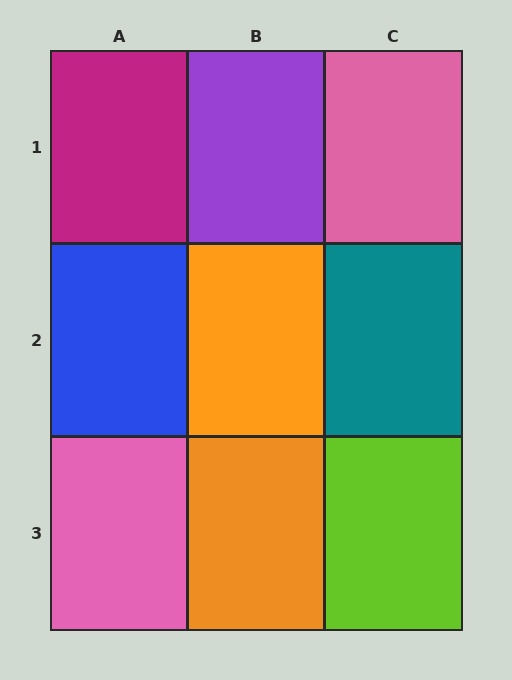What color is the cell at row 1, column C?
Pink.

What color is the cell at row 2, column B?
Orange.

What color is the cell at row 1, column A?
Magenta.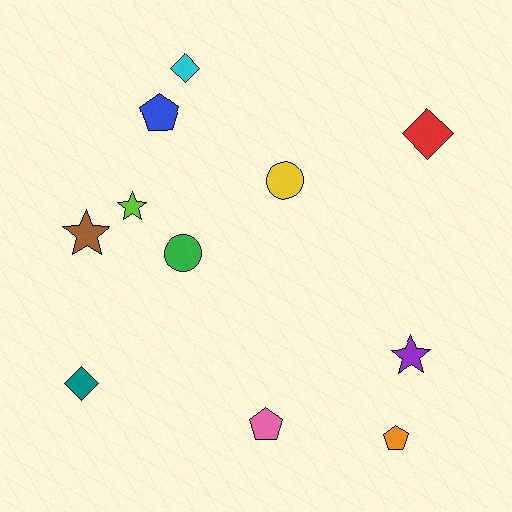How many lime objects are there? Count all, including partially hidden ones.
There is 1 lime object.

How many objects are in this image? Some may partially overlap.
There are 11 objects.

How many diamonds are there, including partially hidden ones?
There are 3 diamonds.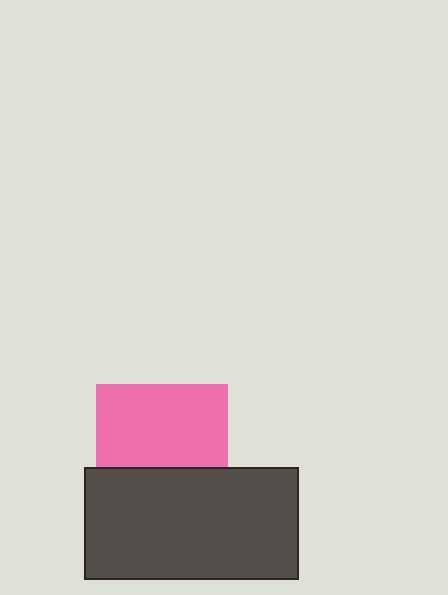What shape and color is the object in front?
The object in front is a dark gray rectangle.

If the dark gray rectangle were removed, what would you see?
You would see the complete pink square.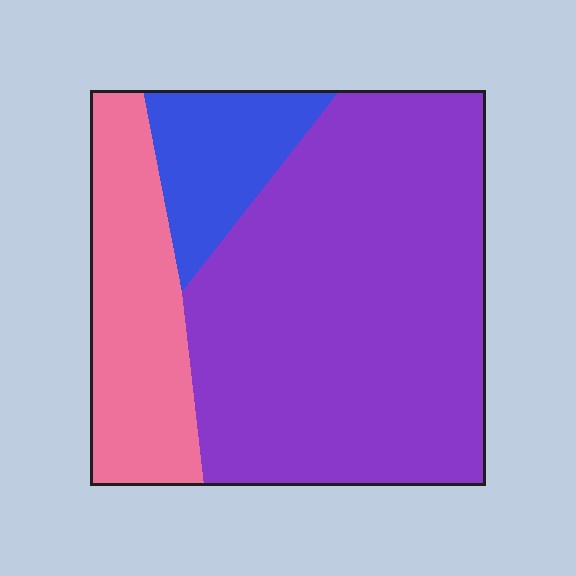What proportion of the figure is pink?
Pink covers about 20% of the figure.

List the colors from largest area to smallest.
From largest to smallest: purple, pink, blue.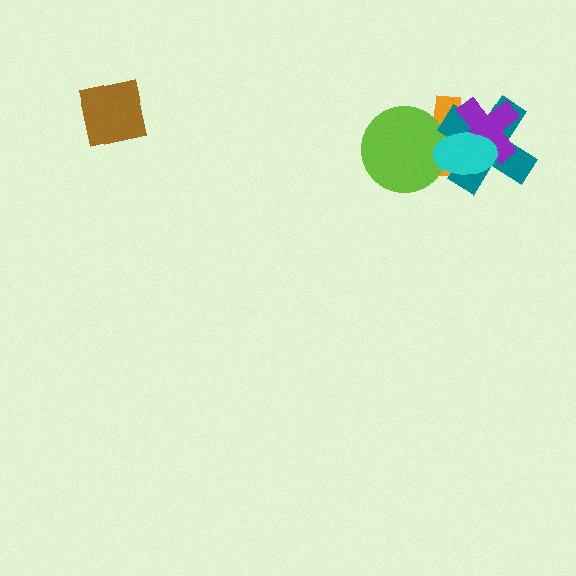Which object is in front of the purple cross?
The cyan ellipse is in front of the purple cross.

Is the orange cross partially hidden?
Yes, it is partially covered by another shape.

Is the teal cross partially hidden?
Yes, it is partially covered by another shape.